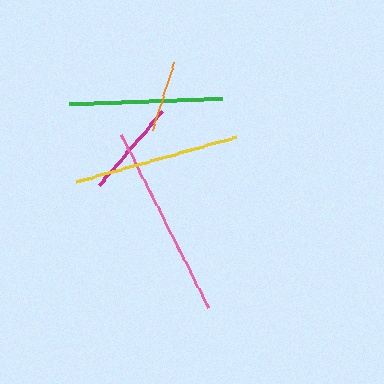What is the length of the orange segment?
The orange segment is approximately 72 pixels long.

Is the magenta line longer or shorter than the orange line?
The magenta line is longer than the orange line.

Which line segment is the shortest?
The orange line is the shortest at approximately 72 pixels.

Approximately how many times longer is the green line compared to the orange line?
The green line is approximately 2.1 times the length of the orange line.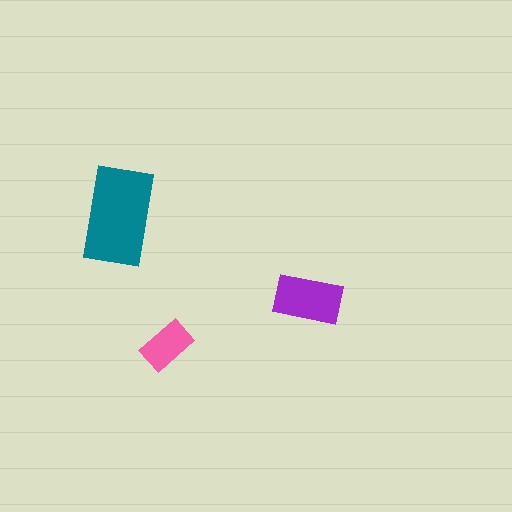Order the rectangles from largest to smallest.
the teal one, the purple one, the pink one.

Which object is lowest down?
The pink rectangle is bottommost.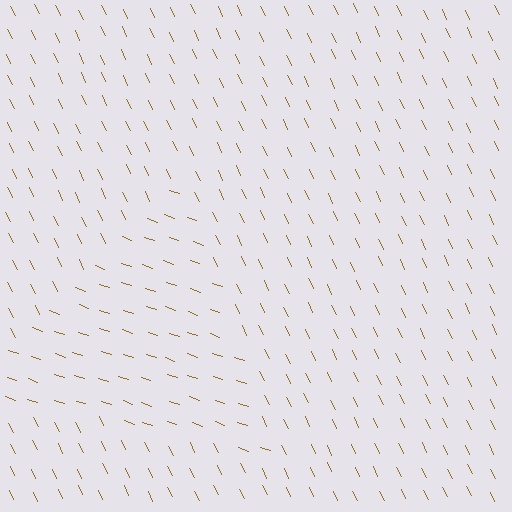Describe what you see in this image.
The image is filled with small brown line segments. A triangle region in the image has lines oriented differently from the surrounding lines, creating a visible texture boundary.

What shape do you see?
I see a triangle.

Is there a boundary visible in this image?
Yes, there is a texture boundary formed by a change in line orientation.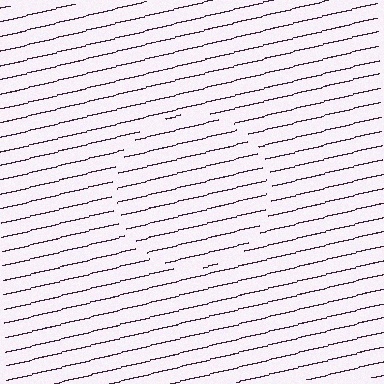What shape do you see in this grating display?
An illusory circle. The interior of the shape contains the same grating, shifted by half a period — the contour is defined by the phase discontinuity where line-ends from the inner and outer gratings abut.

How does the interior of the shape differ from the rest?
The interior of the shape contains the same grating, shifted by half a period — the contour is defined by the phase discontinuity where line-ends from the inner and outer gratings abut.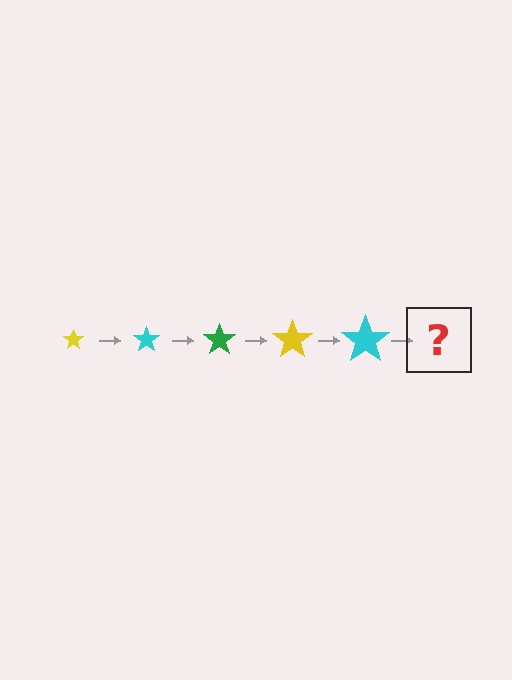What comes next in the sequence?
The next element should be a green star, larger than the previous one.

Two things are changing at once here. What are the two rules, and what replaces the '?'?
The two rules are that the star grows larger each step and the color cycles through yellow, cyan, and green. The '?' should be a green star, larger than the previous one.